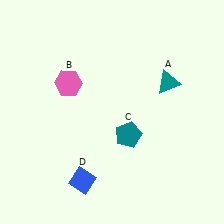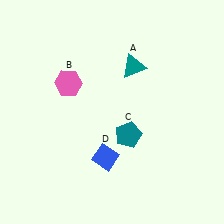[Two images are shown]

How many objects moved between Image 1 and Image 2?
2 objects moved between the two images.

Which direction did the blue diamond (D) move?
The blue diamond (D) moved up.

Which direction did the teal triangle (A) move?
The teal triangle (A) moved left.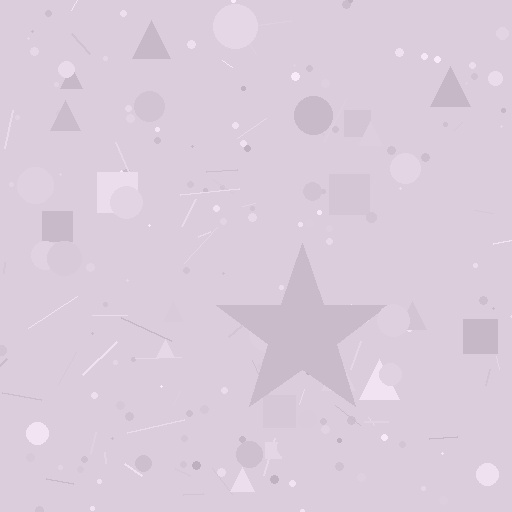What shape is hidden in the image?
A star is hidden in the image.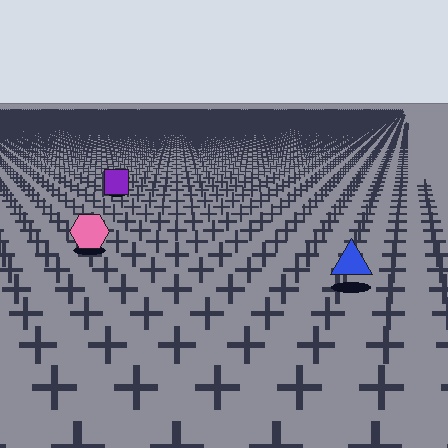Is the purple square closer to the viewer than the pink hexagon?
No. The pink hexagon is closer — you can tell from the texture gradient: the ground texture is coarser near it.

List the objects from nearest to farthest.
From nearest to farthest: the blue triangle, the pink hexagon, the purple square.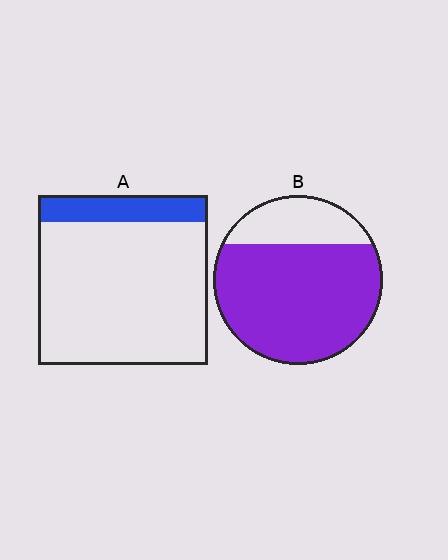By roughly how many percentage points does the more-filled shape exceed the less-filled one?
By roughly 60 percentage points (B over A).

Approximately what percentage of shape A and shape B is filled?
A is approximately 15% and B is approximately 75%.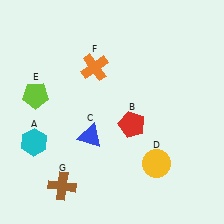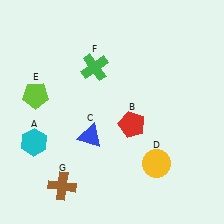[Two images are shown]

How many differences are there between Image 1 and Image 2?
There is 1 difference between the two images.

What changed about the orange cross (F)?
In Image 1, F is orange. In Image 2, it changed to green.